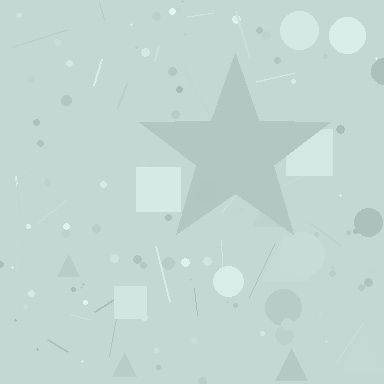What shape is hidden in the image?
A star is hidden in the image.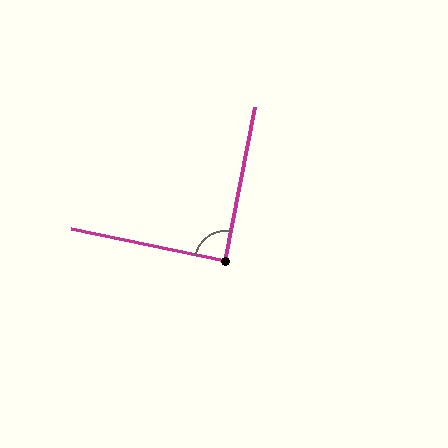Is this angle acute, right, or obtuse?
It is approximately a right angle.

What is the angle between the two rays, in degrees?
Approximately 89 degrees.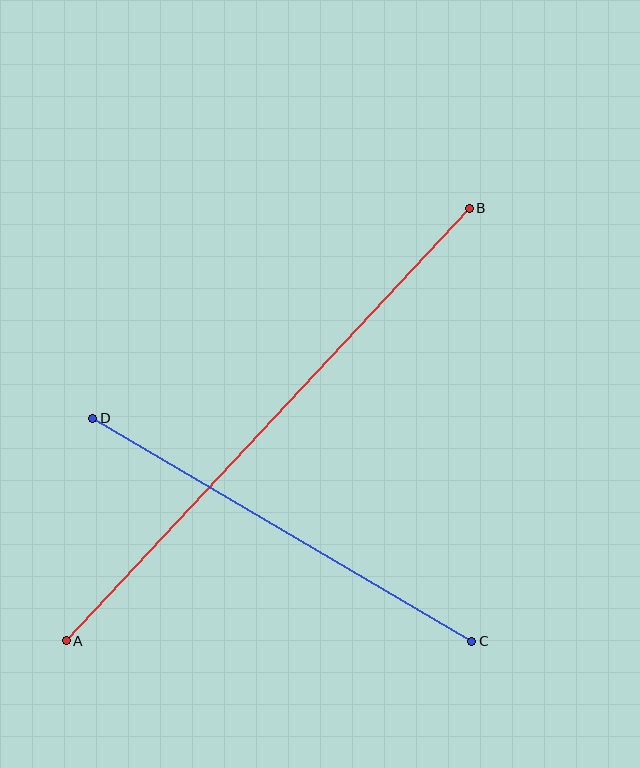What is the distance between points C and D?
The distance is approximately 440 pixels.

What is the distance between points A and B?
The distance is approximately 591 pixels.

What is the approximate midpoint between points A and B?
The midpoint is at approximately (268, 424) pixels.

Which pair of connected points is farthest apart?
Points A and B are farthest apart.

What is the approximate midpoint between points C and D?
The midpoint is at approximately (282, 530) pixels.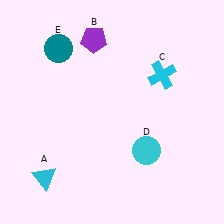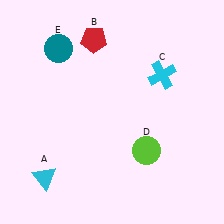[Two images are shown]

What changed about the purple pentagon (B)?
In Image 1, B is purple. In Image 2, it changed to red.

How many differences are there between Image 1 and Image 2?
There are 2 differences between the two images.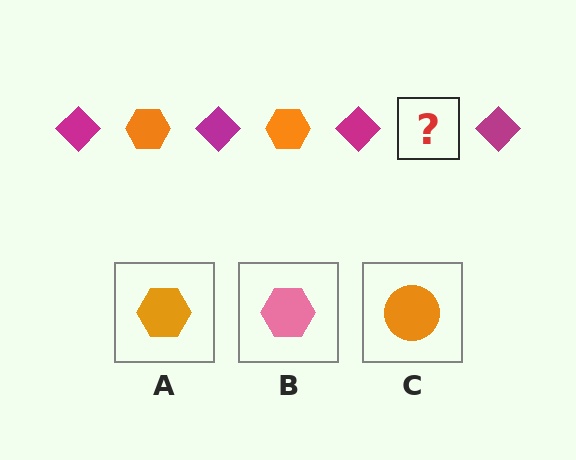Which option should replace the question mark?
Option A.